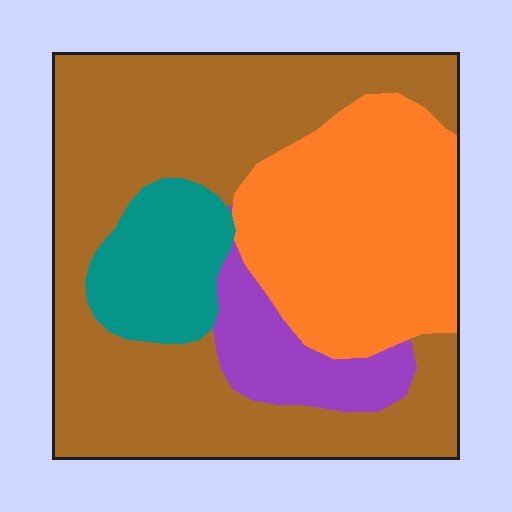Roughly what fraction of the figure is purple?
Purple covers 9% of the figure.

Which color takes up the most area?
Brown, at roughly 50%.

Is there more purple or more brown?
Brown.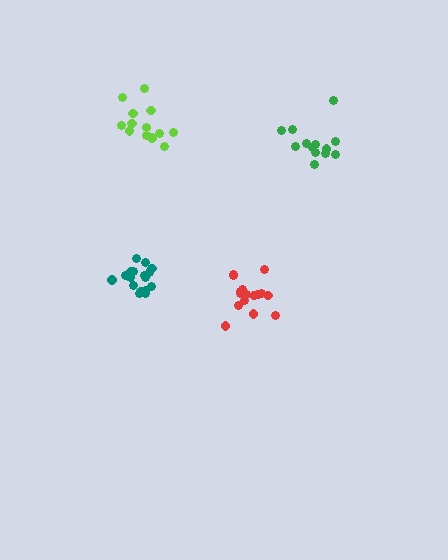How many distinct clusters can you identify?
There are 4 distinct clusters.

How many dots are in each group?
Group 1: 16 dots, Group 2: 13 dots, Group 3: 17 dots, Group 4: 13 dots (59 total).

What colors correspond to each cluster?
The clusters are colored: red, lime, teal, green.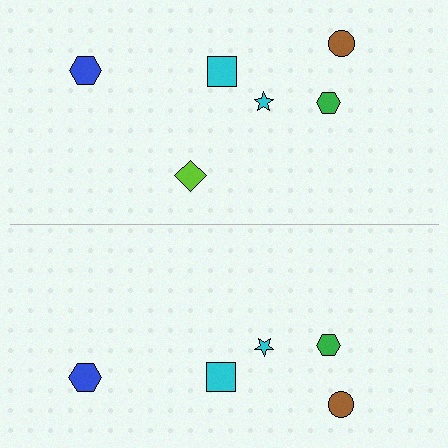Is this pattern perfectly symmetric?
No, the pattern is not perfectly symmetric. A lime diamond is missing from the bottom side.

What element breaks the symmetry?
A lime diamond is missing from the bottom side.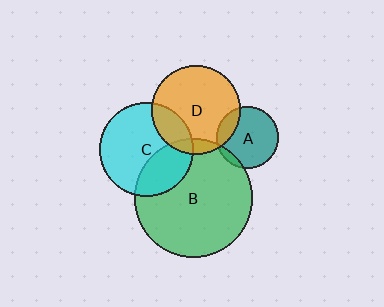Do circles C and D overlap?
Yes.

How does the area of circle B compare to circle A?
Approximately 3.6 times.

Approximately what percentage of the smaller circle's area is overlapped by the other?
Approximately 20%.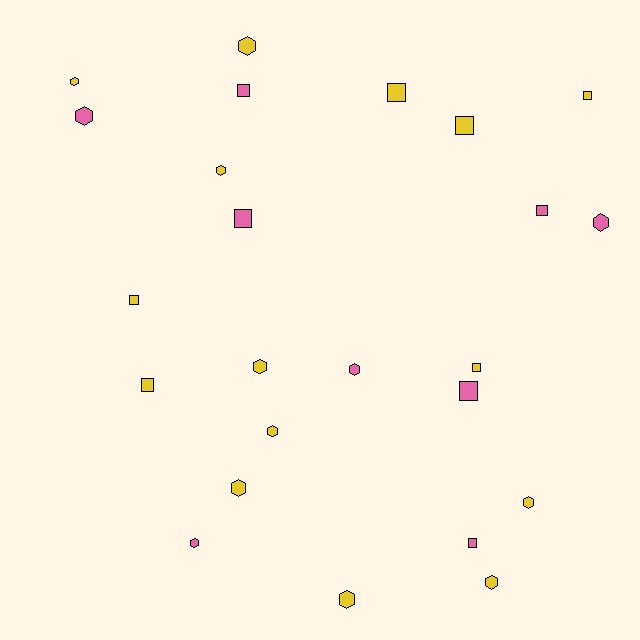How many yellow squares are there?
There are 6 yellow squares.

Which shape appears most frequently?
Hexagon, with 13 objects.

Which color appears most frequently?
Yellow, with 15 objects.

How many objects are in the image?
There are 24 objects.